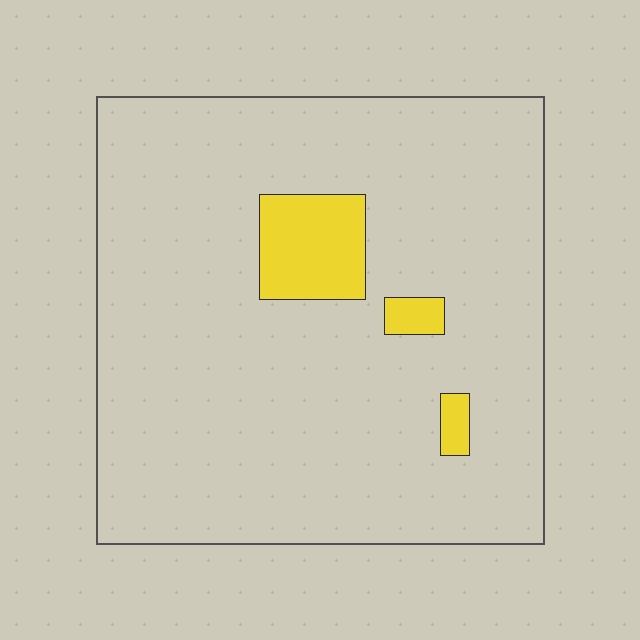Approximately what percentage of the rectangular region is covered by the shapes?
Approximately 10%.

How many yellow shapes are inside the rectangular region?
3.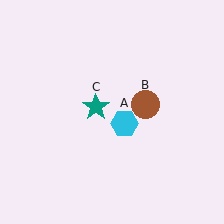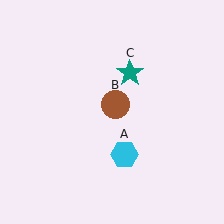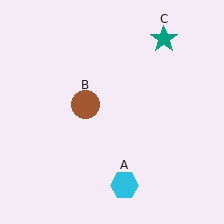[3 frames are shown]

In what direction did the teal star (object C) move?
The teal star (object C) moved up and to the right.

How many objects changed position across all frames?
3 objects changed position: cyan hexagon (object A), brown circle (object B), teal star (object C).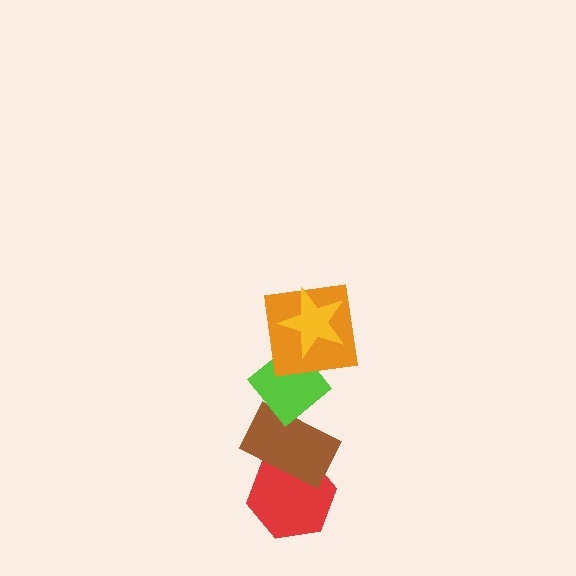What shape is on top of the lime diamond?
The orange square is on top of the lime diamond.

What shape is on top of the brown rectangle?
The lime diamond is on top of the brown rectangle.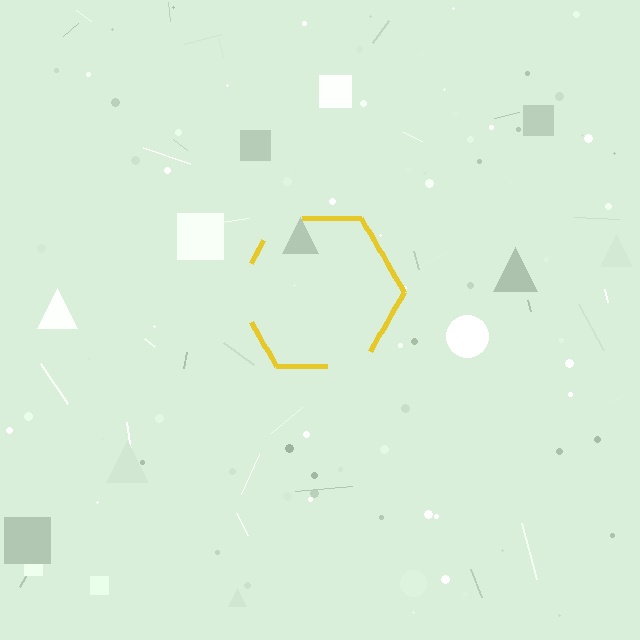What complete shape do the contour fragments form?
The contour fragments form a hexagon.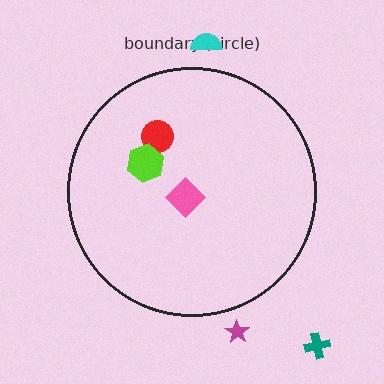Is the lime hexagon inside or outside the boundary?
Inside.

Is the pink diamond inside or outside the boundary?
Inside.